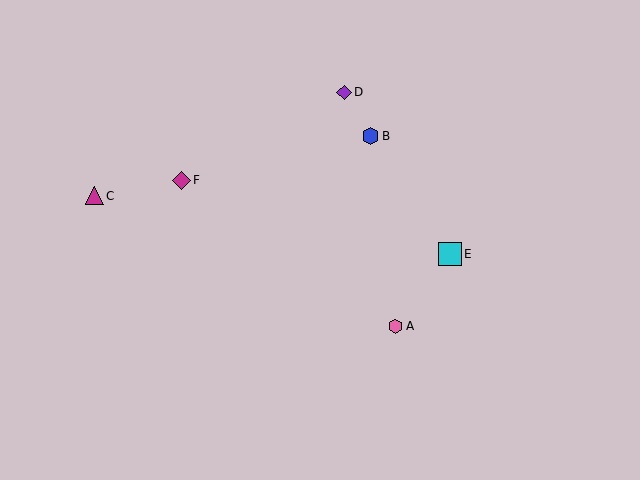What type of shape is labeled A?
Shape A is a pink hexagon.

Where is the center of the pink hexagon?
The center of the pink hexagon is at (396, 326).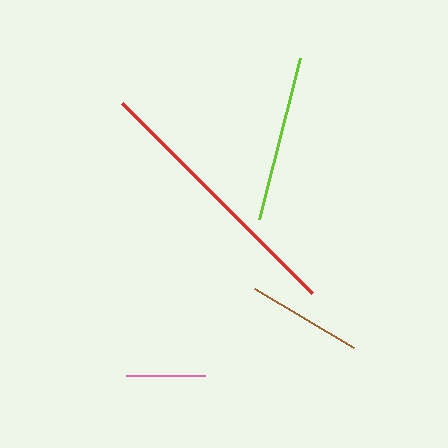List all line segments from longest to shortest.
From longest to shortest: red, lime, brown, pink.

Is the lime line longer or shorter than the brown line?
The lime line is longer than the brown line.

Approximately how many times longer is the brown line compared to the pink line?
The brown line is approximately 1.4 times the length of the pink line.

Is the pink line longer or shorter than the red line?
The red line is longer than the pink line.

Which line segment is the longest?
The red line is the longest at approximately 268 pixels.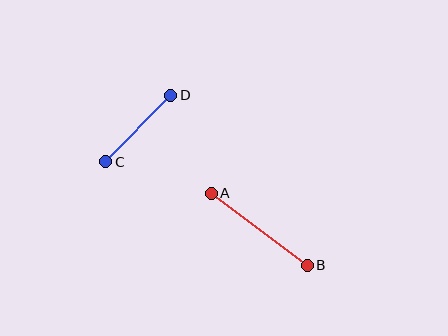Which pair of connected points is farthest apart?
Points A and B are farthest apart.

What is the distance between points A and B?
The distance is approximately 120 pixels.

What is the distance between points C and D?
The distance is approximately 93 pixels.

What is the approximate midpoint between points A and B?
The midpoint is at approximately (259, 229) pixels.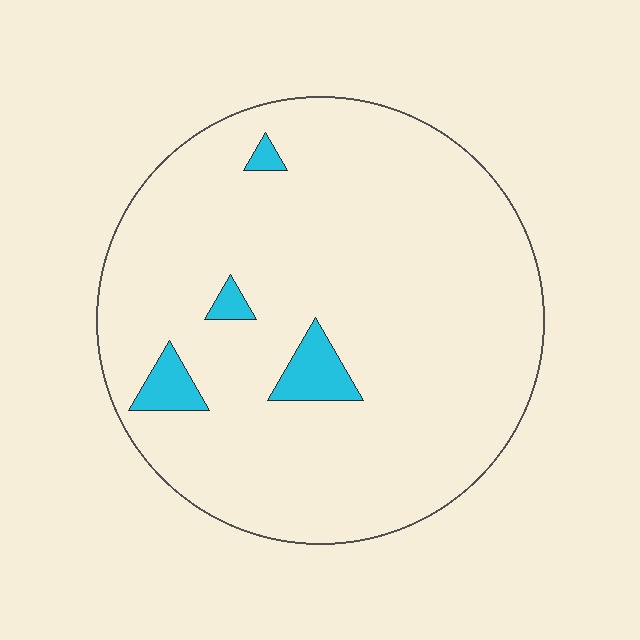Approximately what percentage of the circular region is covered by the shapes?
Approximately 5%.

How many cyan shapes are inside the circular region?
4.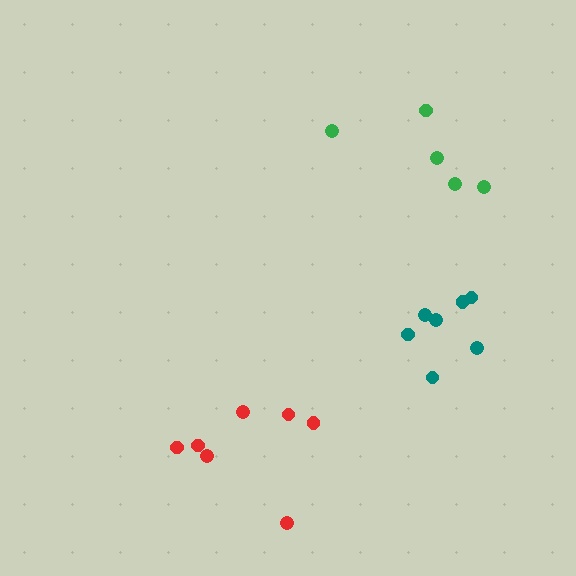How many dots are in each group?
Group 1: 7 dots, Group 2: 5 dots, Group 3: 7 dots (19 total).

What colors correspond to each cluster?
The clusters are colored: red, green, teal.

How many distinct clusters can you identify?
There are 3 distinct clusters.